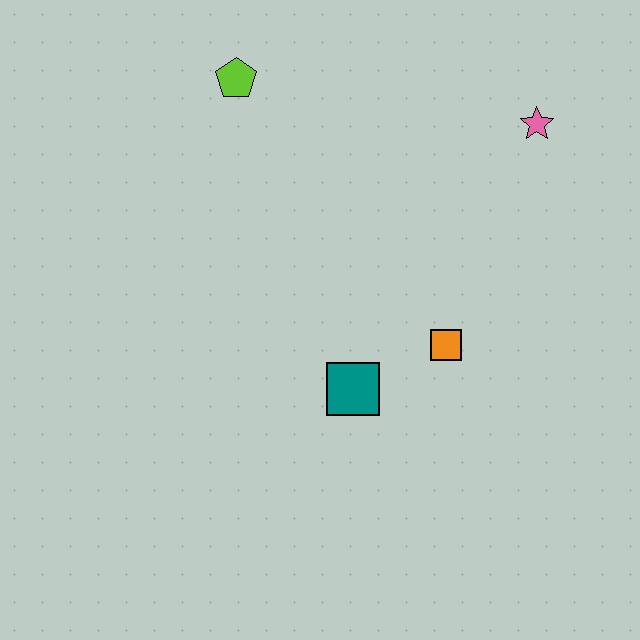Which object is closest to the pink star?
The orange square is closest to the pink star.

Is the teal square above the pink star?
No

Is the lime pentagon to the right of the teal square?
No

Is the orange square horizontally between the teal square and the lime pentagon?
No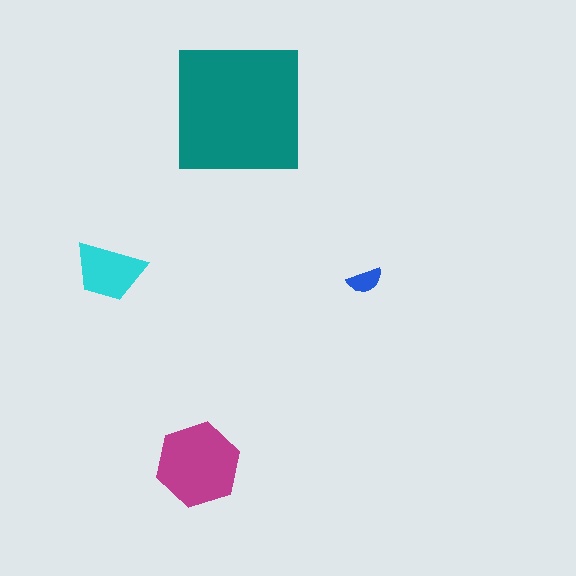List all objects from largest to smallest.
The teal square, the magenta hexagon, the cyan trapezoid, the blue semicircle.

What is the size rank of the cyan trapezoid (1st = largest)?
3rd.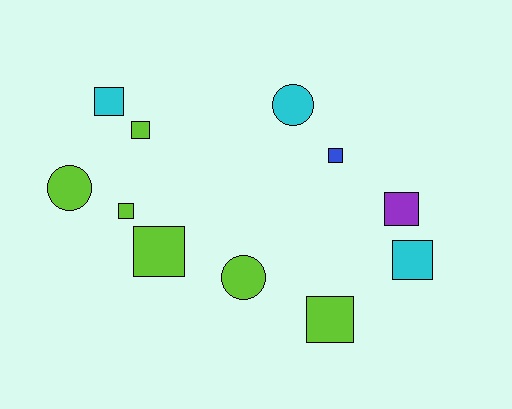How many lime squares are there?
There are 4 lime squares.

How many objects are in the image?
There are 11 objects.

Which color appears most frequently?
Lime, with 6 objects.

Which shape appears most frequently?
Square, with 8 objects.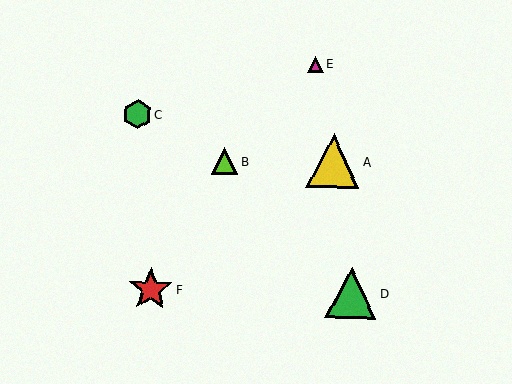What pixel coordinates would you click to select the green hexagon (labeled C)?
Click at (137, 114) to select the green hexagon C.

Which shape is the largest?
The yellow triangle (labeled A) is the largest.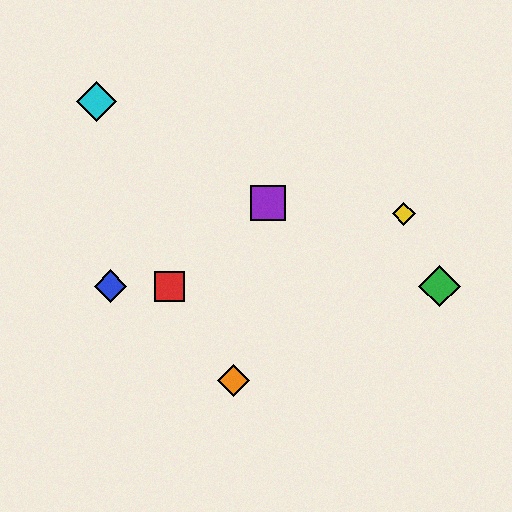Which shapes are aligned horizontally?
The red square, the blue diamond, the green diamond are aligned horizontally.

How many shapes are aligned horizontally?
3 shapes (the red square, the blue diamond, the green diamond) are aligned horizontally.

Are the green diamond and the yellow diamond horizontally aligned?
No, the green diamond is at y≈286 and the yellow diamond is at y≈214.